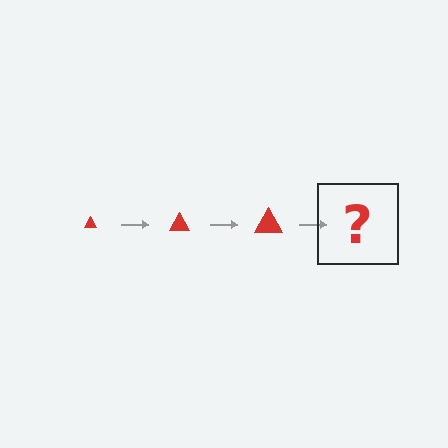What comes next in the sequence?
The next element should be a red triangle, larger than the previous one.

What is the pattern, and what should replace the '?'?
The pattern is that the triangle gets progressively larger each step. The '?' should be a red triangle, larger than the previous one.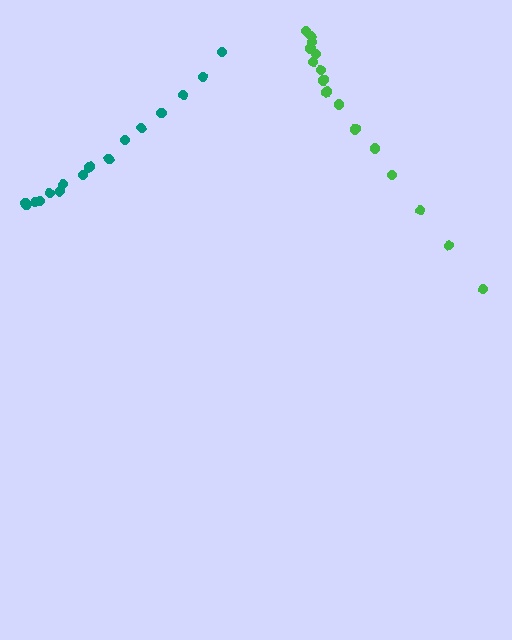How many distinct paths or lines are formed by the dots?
There are 2 distinct paths.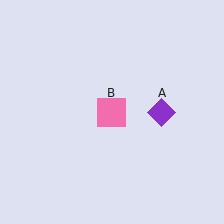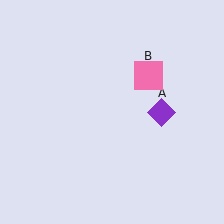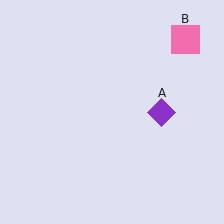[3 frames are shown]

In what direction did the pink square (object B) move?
The pink square (object B) moved up and to the right.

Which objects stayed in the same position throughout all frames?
Purple diamond (object A) remained stationary.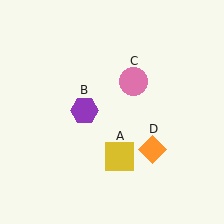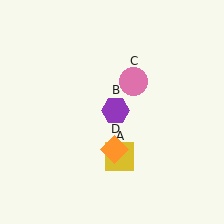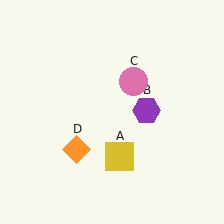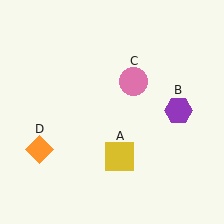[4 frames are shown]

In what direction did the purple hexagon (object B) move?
The purple hexagon (object B) moved right.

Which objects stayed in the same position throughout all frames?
Yellow square (object A) and pink circle (object C) remained stationary.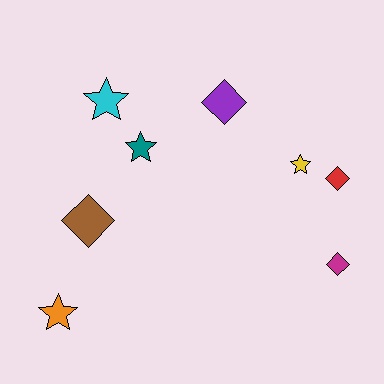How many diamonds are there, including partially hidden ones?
There are 4 diamonds.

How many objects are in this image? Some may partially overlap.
There are 8 objects.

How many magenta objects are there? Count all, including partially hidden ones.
There is 1 magenta object.